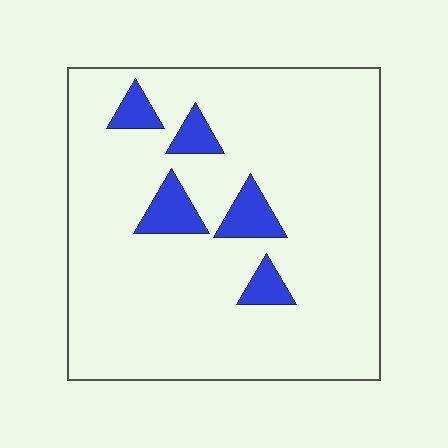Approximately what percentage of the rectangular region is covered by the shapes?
Approximately 10%.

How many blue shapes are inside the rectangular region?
5.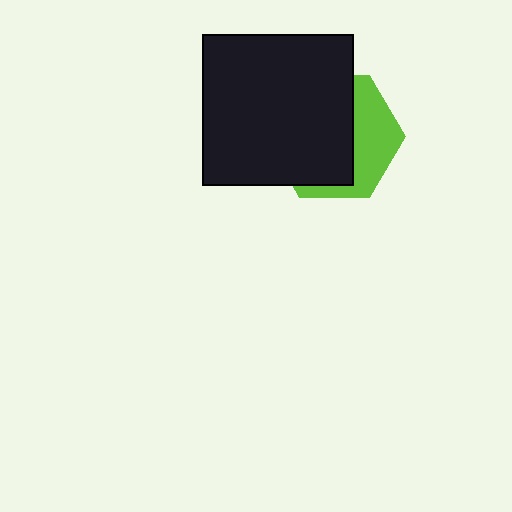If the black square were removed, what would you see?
You would see the complete lime hexagon.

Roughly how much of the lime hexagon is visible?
A small part of it is visible (roughly 38%).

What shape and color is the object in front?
The object in front is a black square.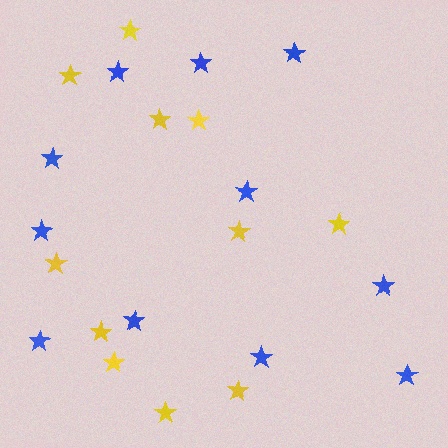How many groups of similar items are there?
There are 2 groups: one group of blue stars (11) and one group of yellow stars (11).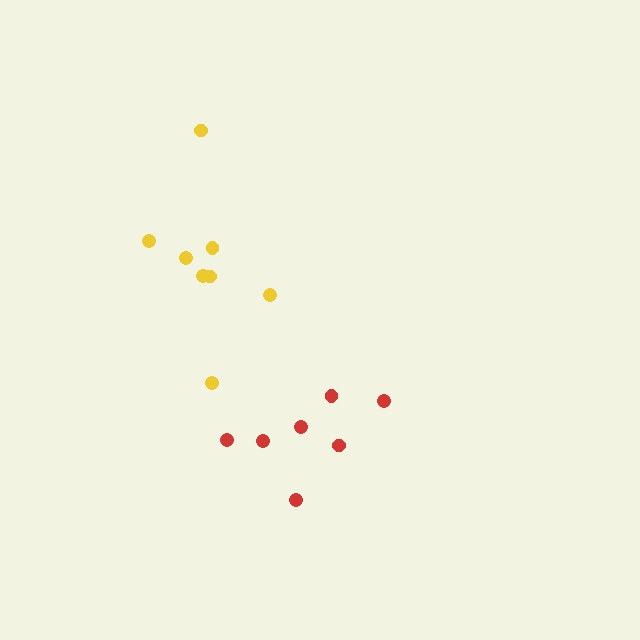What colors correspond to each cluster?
The clusters are colored: yellow, red.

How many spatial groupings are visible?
There are 2 spatial groupings.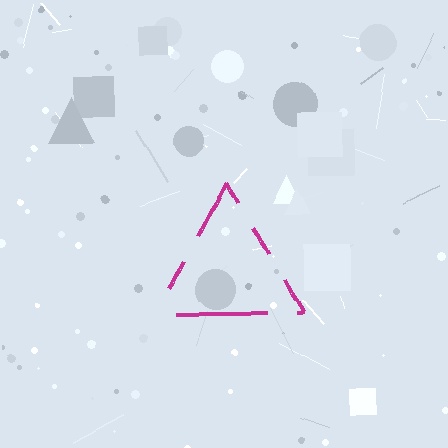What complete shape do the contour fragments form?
The contour fragments form a triangle.